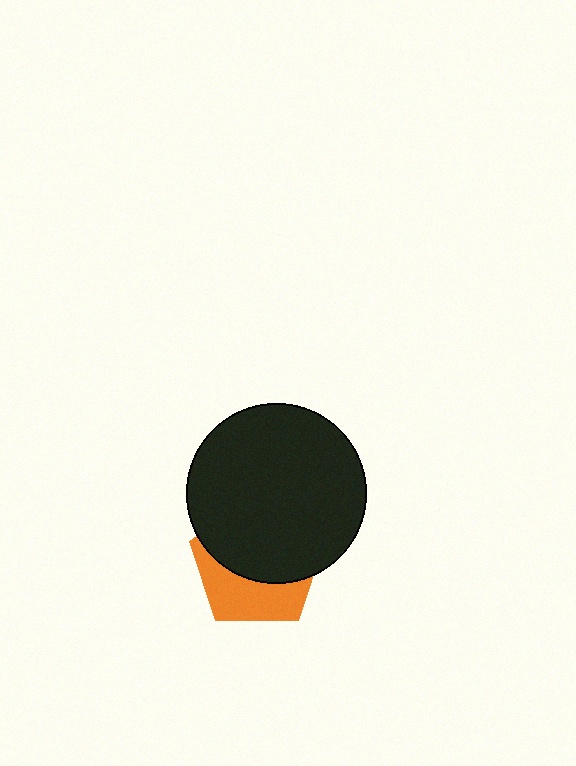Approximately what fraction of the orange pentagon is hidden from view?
Roughly 60% of the orange pentagon is hidden behind the black circle.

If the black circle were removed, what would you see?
You would see the complete orange pentagon.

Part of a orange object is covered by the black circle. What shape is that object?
It is a pentagon.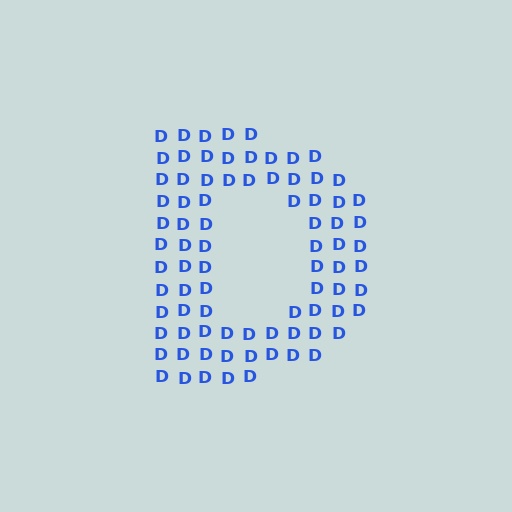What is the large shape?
The large shape is the letter D.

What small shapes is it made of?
It is made of small letter D's.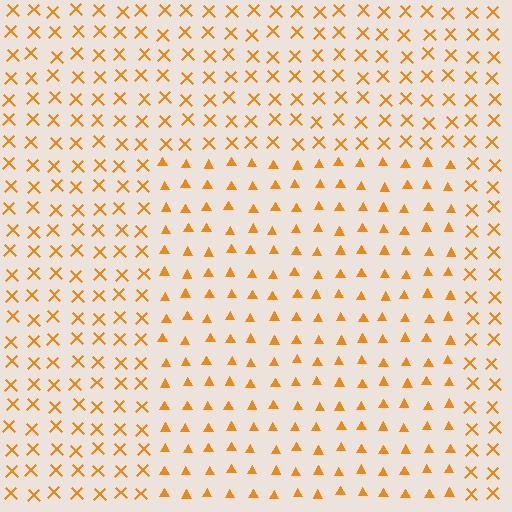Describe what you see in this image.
The image is filled with small orange elements arranged in a uniform grid. A rectangle-shaped region contains triangles, while the surrounding area contains X marks. The boundary is defined purely by the change in element shape.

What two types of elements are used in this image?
The image uses triangles inside the rectangle region and X marks outside it.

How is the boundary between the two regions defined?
The boundary is defined by a change in element shape: triangles inside vs. X marks outside. All elements share the same color and spacing.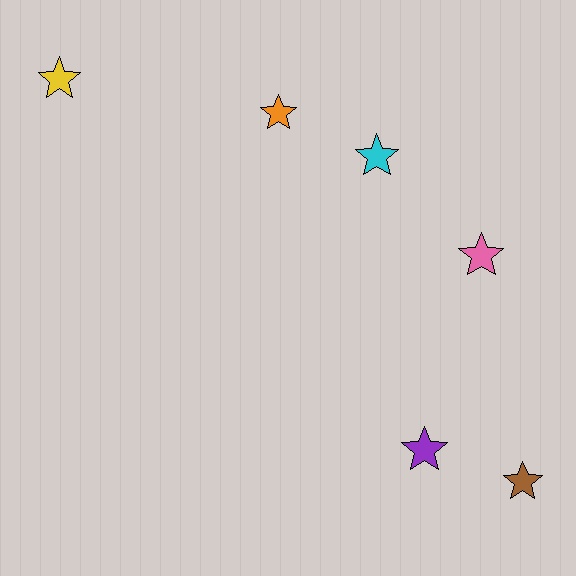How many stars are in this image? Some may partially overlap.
There are 6 stars.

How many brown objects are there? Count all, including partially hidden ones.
There is 1 brown object.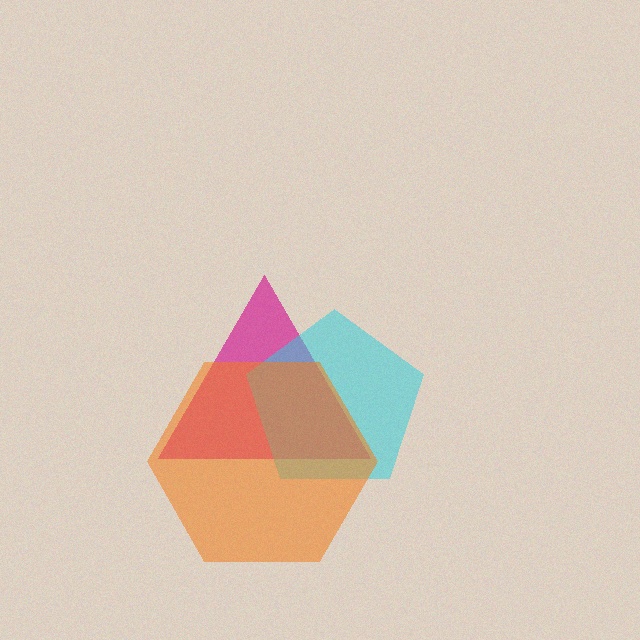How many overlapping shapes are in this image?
There are 3 overlapping shapes in the image.